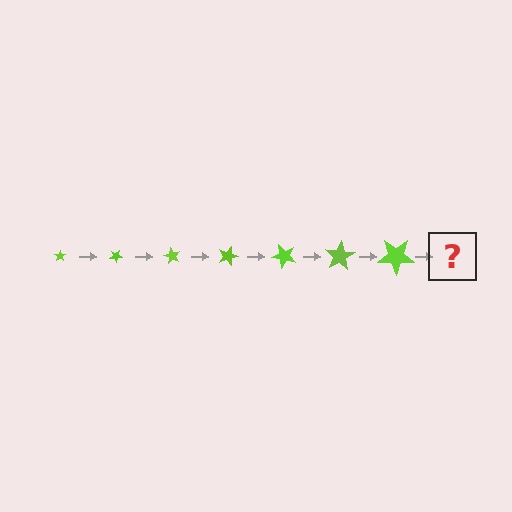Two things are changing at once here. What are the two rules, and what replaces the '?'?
The two rules are that the star grows larger each step and it rotates 30 degrees each step. The '?' should be a star, larger than the previous one and rotated 210 degrees from the start.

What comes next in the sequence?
The next element should be a star, larger than the previous one and rotated 210 degrees from the start.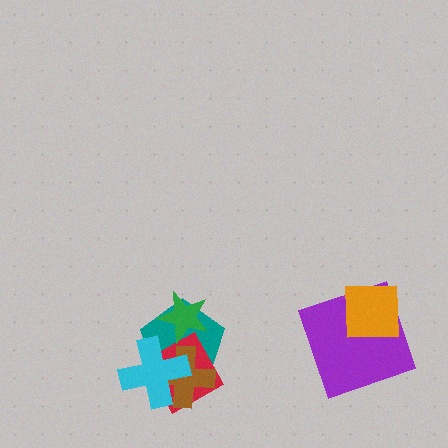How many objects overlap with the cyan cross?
3 objects overlap with the cyan cross.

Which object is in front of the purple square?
The orange square is in front of the purple square.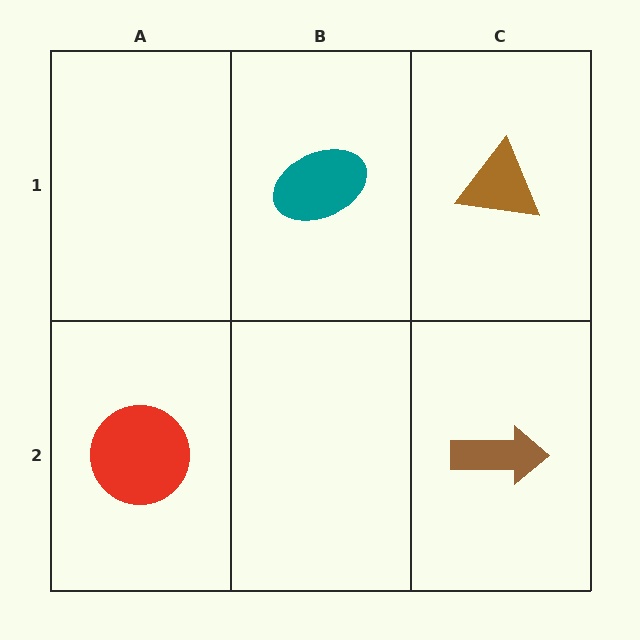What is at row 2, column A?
A red circle.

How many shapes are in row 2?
2 shapes.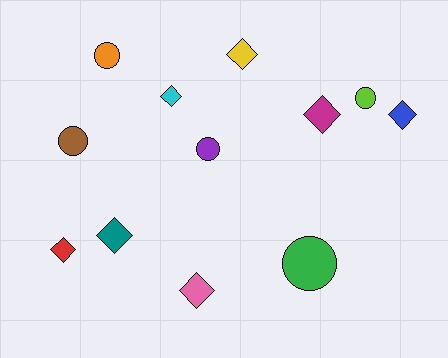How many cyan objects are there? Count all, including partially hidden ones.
There is 1 cyan object.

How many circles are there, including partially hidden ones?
There are 5 circles.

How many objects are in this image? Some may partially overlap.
There are 12 objects.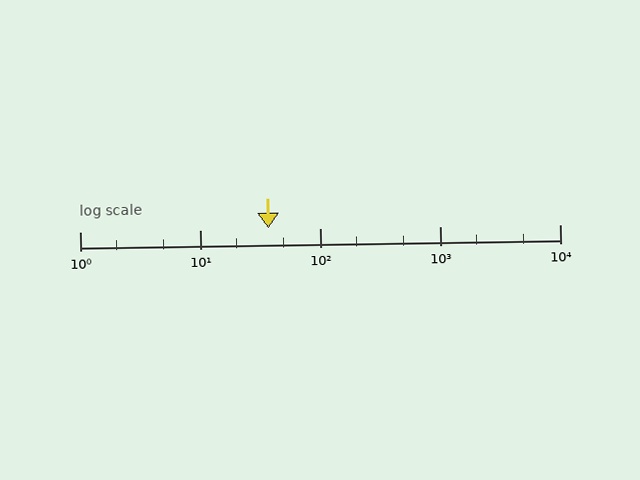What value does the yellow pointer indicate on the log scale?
The pointer indicates approximately 37.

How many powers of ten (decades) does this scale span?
The scale spans 4 decades, from 1 to 10000.